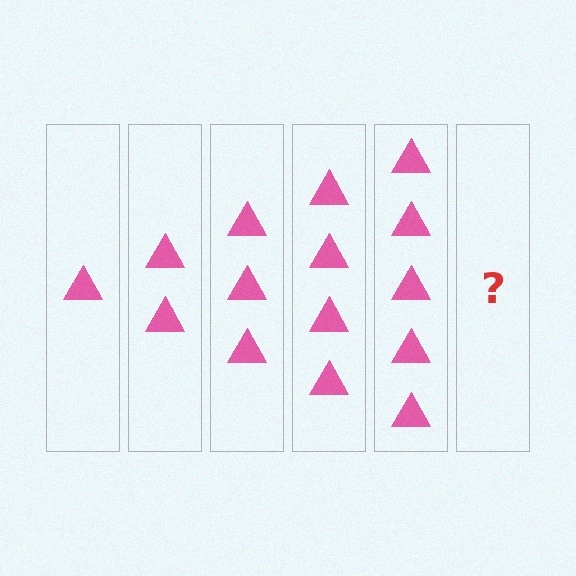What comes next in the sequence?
The next element should be 6 triangles.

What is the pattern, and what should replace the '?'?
The pattern is that each step adds one more triangle. The '?' should be 6 triangles.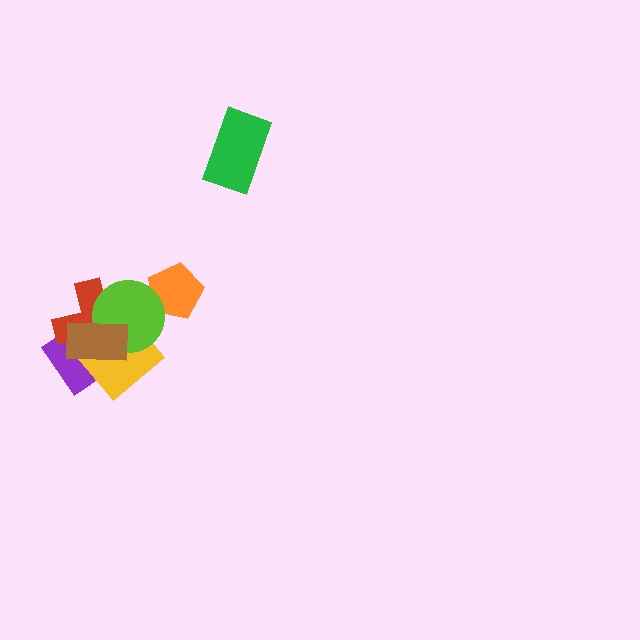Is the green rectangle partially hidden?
No, no other shape covers it.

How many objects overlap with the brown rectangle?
4 objects overlap with the brown rectangle.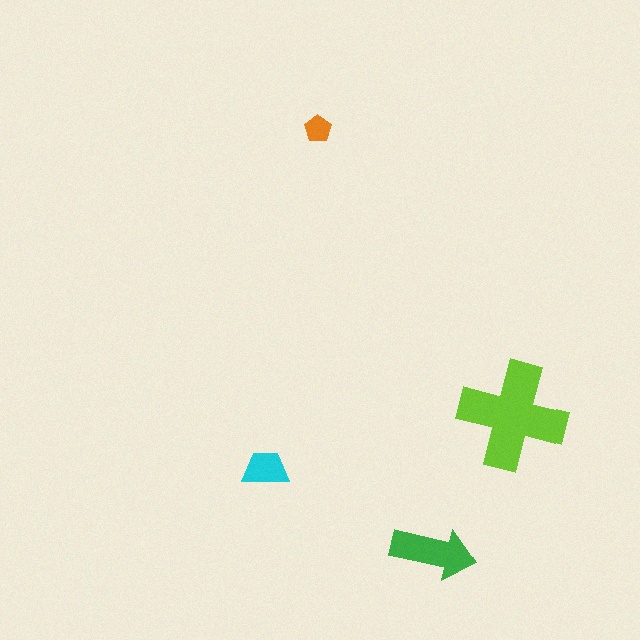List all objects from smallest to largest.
The orange pentagon, the cyan trapezoid, the green arrow, the lime cross.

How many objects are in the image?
There are 4 objects in the image.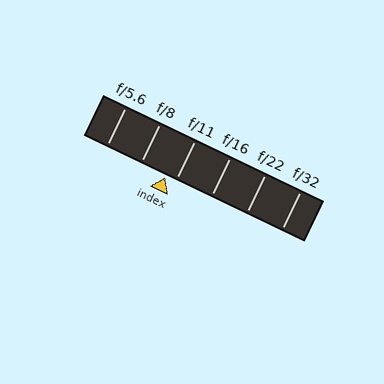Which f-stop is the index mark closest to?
The index mark is closest to f/11.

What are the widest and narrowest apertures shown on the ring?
The widest aperture shown is f/5.6 and the narrowest is f/32.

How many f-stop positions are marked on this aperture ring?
There are 6 f-stop positions marked.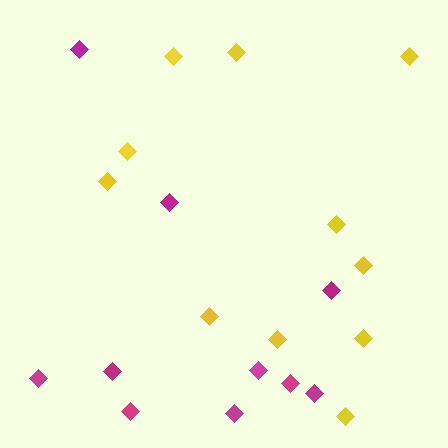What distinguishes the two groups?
There are 2 groups: one group of yellow diamonds (11) and one group of magenta diamonds (10).